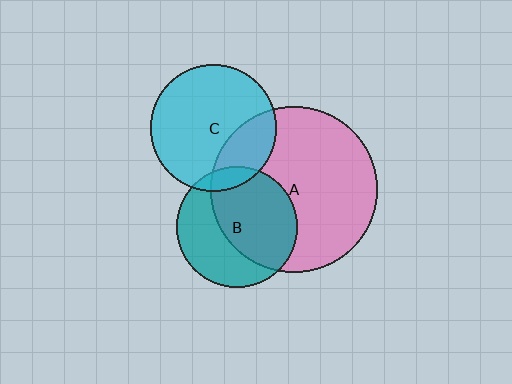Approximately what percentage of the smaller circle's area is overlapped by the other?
Approximately 10%.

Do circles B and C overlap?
Yes.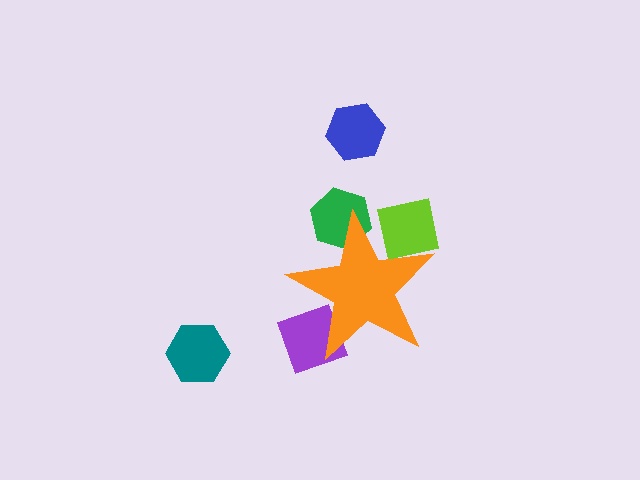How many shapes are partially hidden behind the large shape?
3 shapes are partially hidden.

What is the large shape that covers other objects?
An orange star.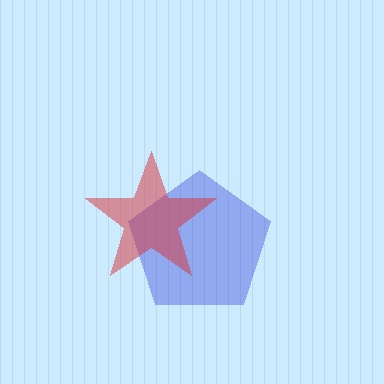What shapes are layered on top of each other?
The layered shapes are: a blue pentagon, a red star.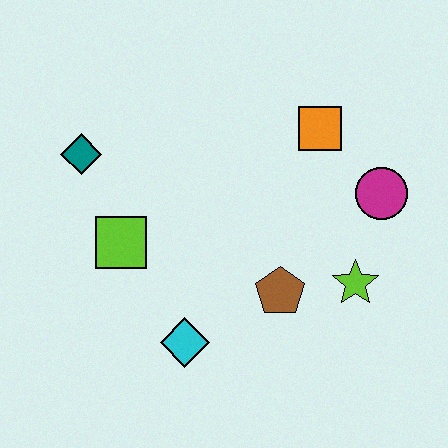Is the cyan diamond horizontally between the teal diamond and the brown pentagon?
Yes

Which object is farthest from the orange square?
The cyan diamond is farthest from the orange square.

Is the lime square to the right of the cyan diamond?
No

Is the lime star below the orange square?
Yes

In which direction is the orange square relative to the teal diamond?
The orange square is to the right of the teal diamond.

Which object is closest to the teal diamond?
The lime square is closest to the teal diamond.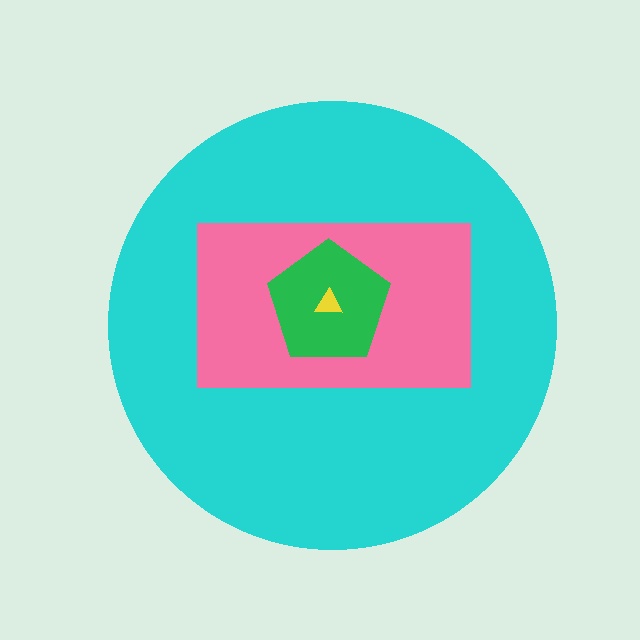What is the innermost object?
The yellow triangle.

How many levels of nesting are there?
4.